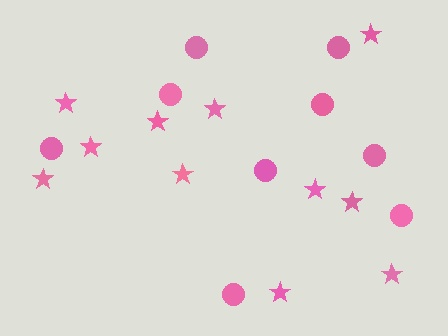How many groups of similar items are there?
There are 2 groups: one group of stars (11) and one group of circles (9).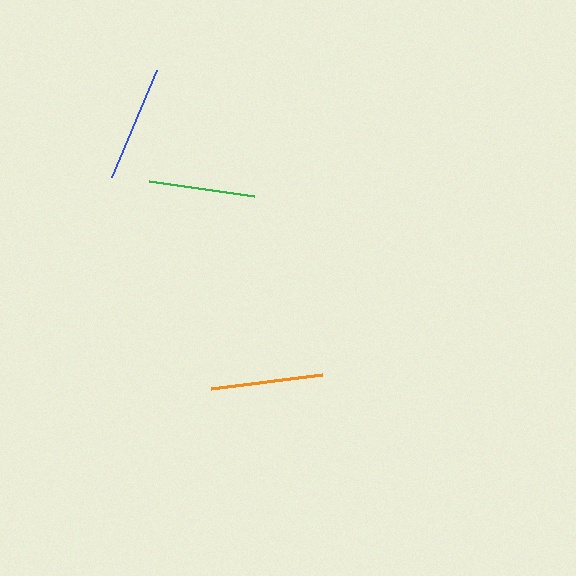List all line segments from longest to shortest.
From longest to shortest: blue, orange, green.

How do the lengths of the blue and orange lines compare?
The blue and orange lines are approximately the same length.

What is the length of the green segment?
The green segment is approximately 106 pixels long.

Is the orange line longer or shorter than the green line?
The orange line is longer than the green line.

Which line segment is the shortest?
The green line is the shortest at approximately 106 pixels.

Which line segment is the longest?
The blue line is the longest at approximately 116 pixels.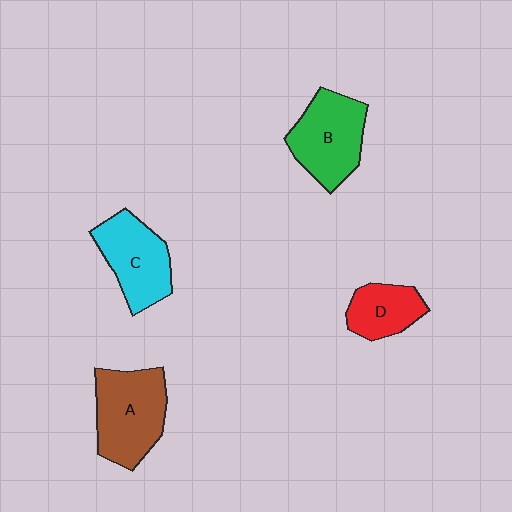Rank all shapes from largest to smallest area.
From largest to smallest: A (brown), B (green), C (cyan), D (red).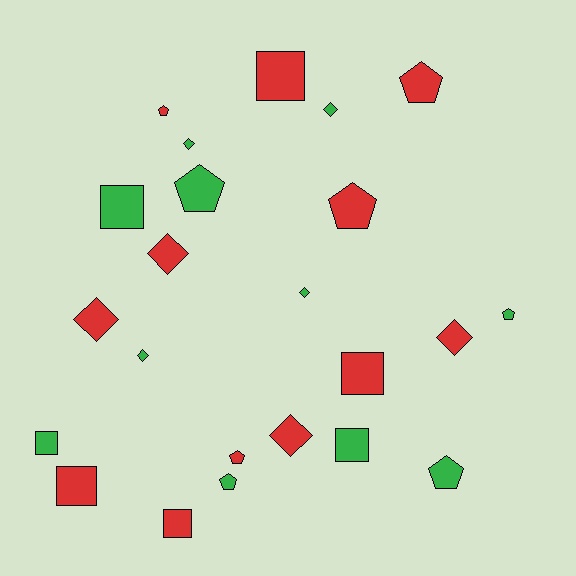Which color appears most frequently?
Red, with 12 objects.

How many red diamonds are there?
There are 4 red diamonds.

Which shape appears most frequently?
Diamond, with 8 objects.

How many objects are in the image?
There are 23 objects.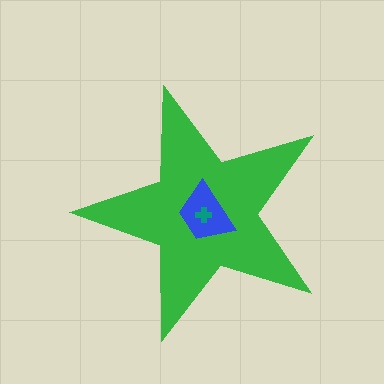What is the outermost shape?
The green star.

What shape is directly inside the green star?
The blue trapezoid.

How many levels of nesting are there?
3.